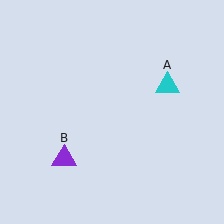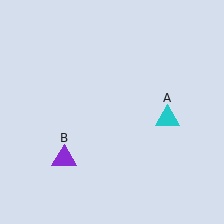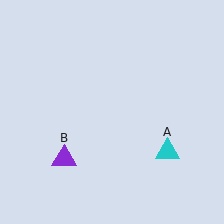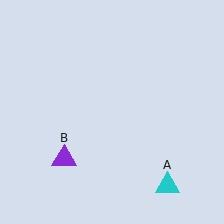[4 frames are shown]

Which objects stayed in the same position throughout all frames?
Purple triangle (object B) remained stationary.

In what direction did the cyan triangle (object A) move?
The cyan triangle (object A) moved down.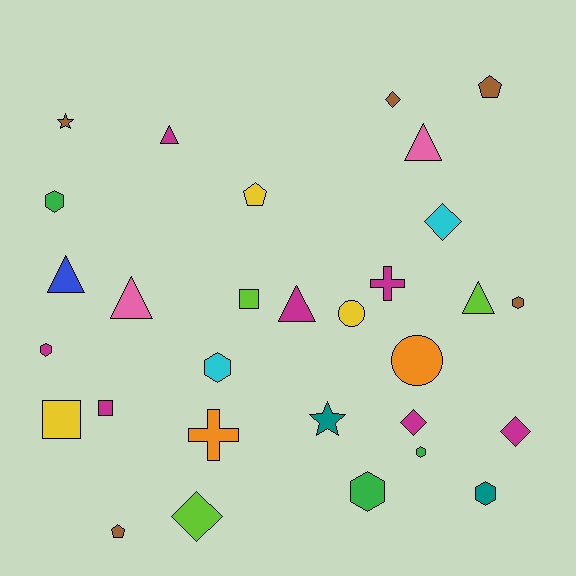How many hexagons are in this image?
There are 7 hexagons.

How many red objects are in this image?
There are no red objects.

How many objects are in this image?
There are 30 objects.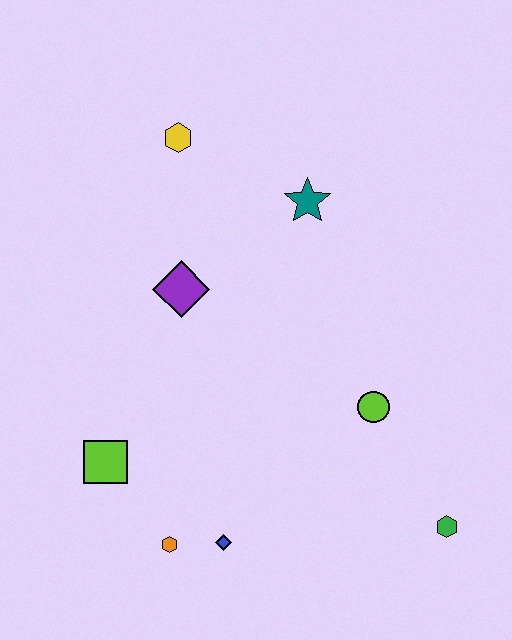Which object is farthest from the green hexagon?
The yellow hexagon is farthest from the green hexagon.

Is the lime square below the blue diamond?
No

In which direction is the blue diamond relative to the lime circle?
The blue diamond is to the left of the lime circle.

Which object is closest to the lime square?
The orange hexagon is closest to the lime square.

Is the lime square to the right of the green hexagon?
No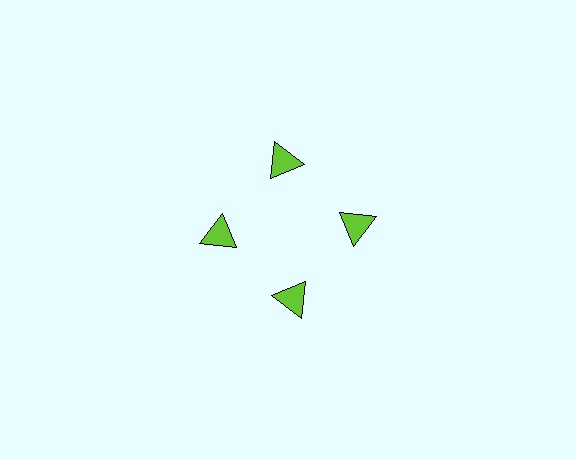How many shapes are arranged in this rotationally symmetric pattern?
There are 4 shapes, arranged in 4 groups of 1.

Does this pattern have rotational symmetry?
Yes, this pattern has 4-fold rotational symmetry. It looks the same after rotating 90 degrees around the center.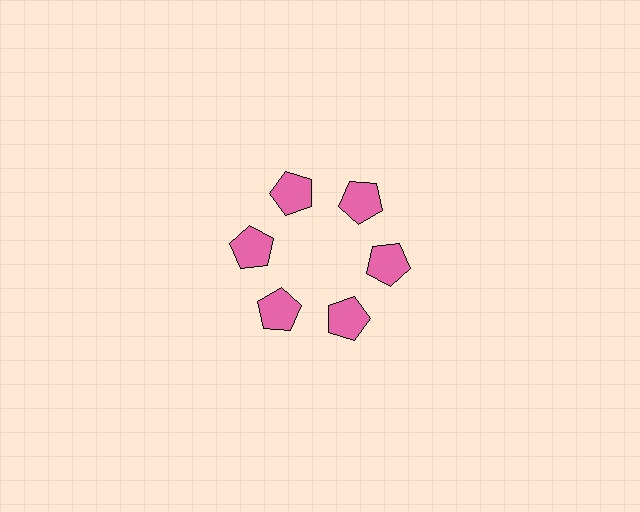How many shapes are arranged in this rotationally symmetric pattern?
There are 6 shapes, arranged in 6 groups of 1.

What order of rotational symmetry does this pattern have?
This pattern has 6-fold rotational symmetry.